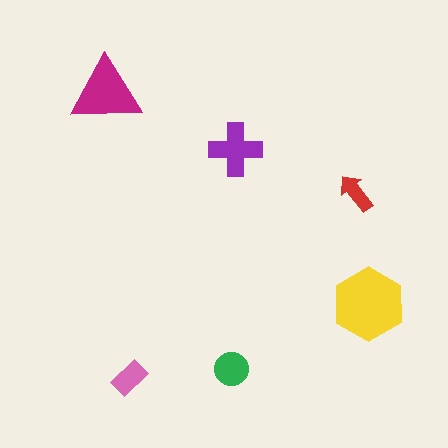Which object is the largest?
The yellow hexagon.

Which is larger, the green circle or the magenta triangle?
The magenta triangle.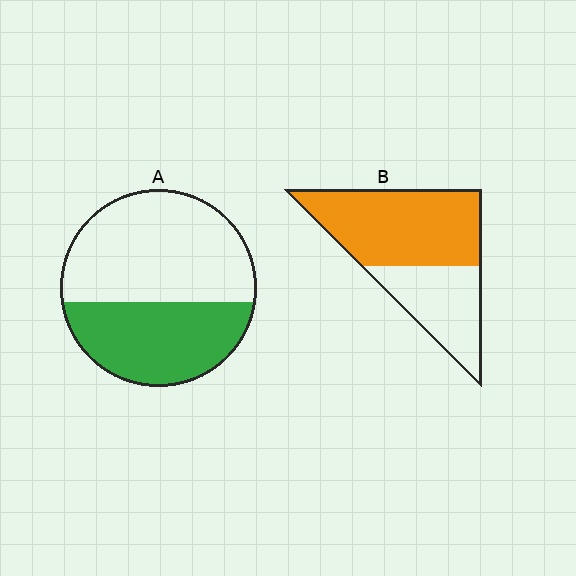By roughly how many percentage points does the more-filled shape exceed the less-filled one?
By roughly 20 percentage points (B over A).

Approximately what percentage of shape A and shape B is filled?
A is approximately 40% and B is approximately 65%.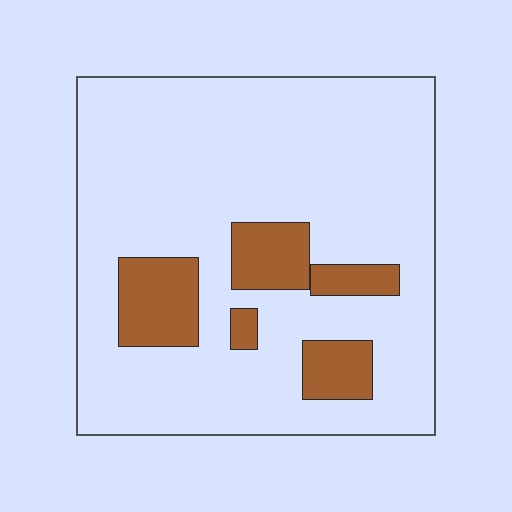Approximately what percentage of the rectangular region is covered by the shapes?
Approximately 15%.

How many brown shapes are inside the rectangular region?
5.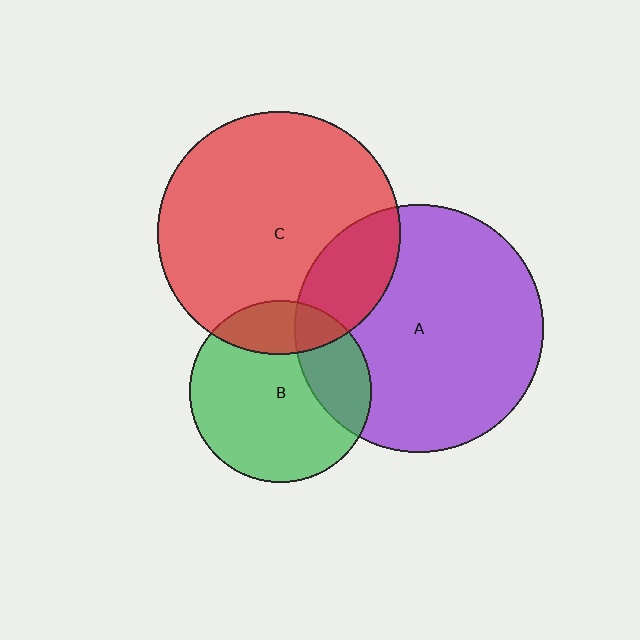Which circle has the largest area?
Circle A (purple).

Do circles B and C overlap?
Yes.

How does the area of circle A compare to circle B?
Approximately 1.9 times.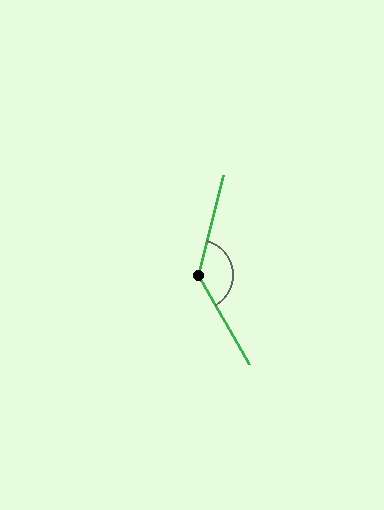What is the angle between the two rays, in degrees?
Approximately 136 degrees.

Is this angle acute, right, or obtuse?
It is obtuse.